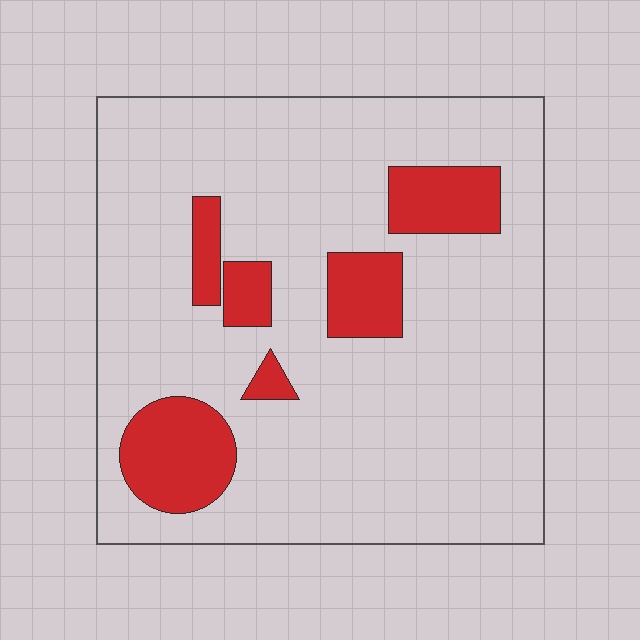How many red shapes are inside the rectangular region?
6.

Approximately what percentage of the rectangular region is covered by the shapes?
Approximately 15%.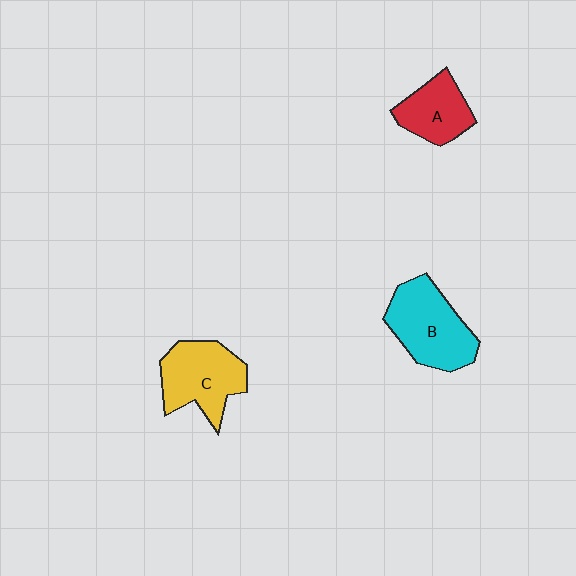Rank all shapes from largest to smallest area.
From largest to smallest: B (cyan), C (yellow), A (red).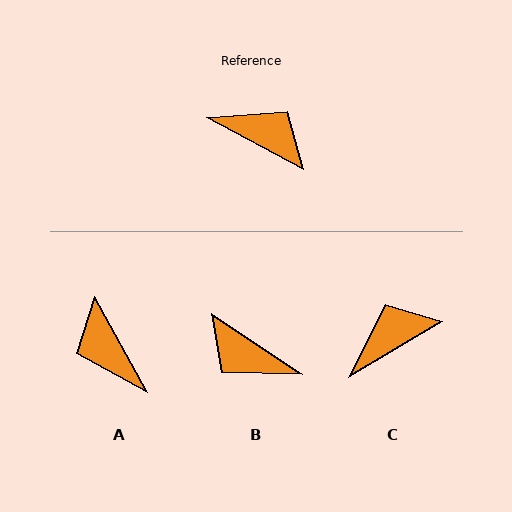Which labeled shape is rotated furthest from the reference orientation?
B, about 174 degrees away.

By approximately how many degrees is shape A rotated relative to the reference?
Approximately 147 degrees counter-clockwise.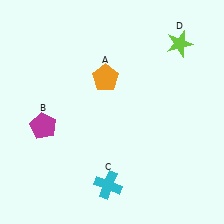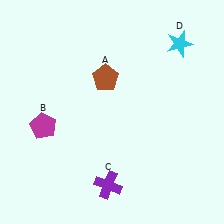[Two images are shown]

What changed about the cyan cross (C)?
In Image 1, C is cyan. In Image 2, it changed to purple.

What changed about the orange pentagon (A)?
In Image 1, A is orange. In Image 2, it changed to brown.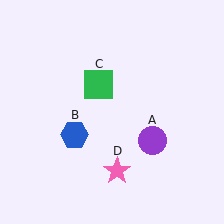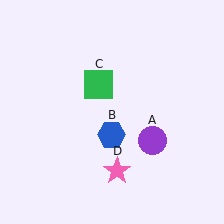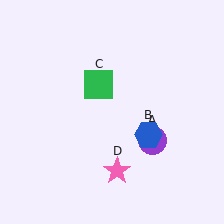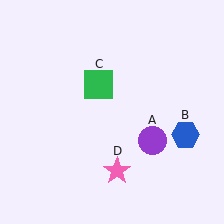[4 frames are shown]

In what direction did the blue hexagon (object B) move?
The blue hexagon (object B) moved right.